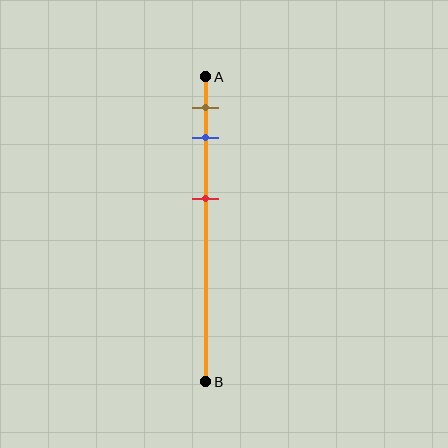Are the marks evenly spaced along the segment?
No, the marks are not evenly spaced.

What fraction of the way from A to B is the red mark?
The red mark is approximately 40% (0.4) of the way from A to B.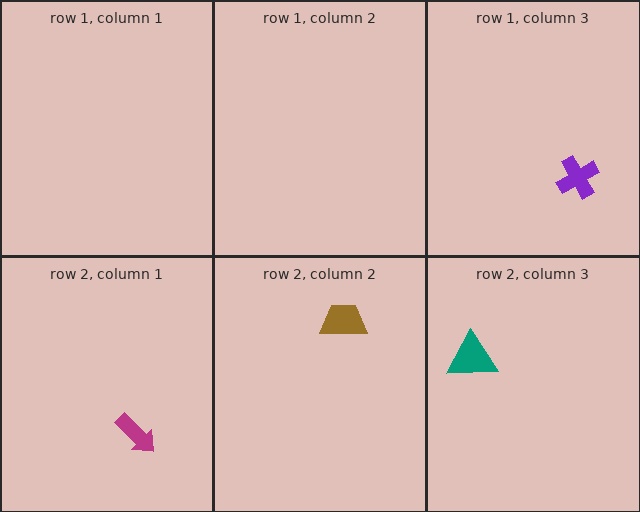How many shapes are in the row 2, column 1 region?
1.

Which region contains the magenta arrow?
The row 2, column 1 region.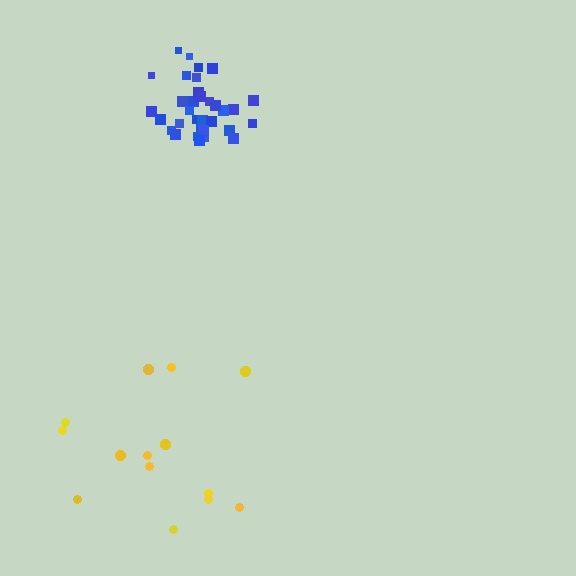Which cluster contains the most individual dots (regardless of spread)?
Blue (34).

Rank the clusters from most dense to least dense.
blue, yellow.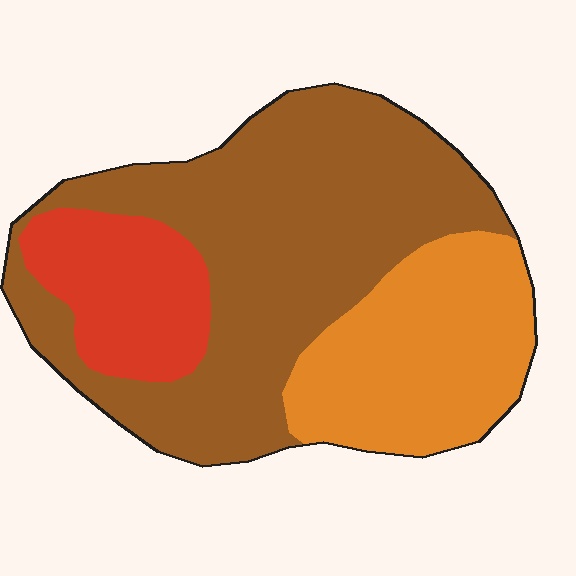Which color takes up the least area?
Red, at roughly 15%.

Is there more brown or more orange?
Brown.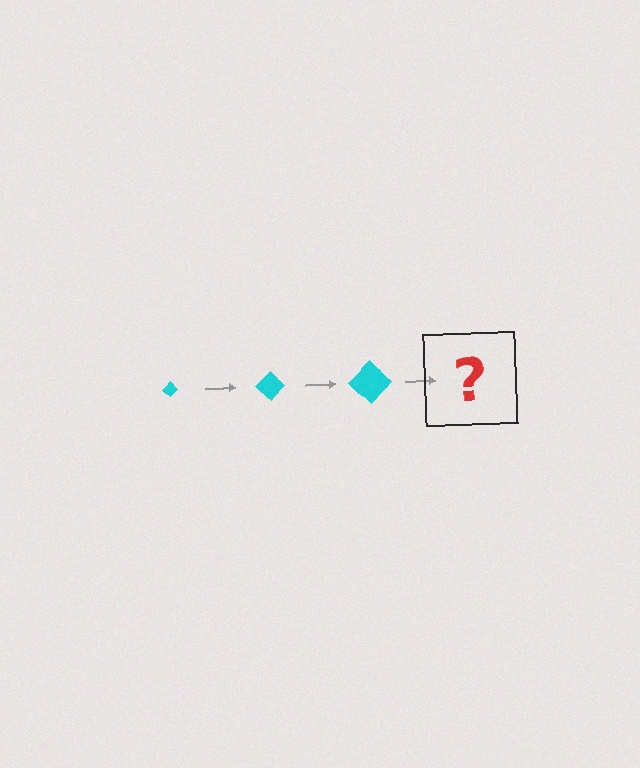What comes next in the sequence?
The next element should be a cyan diamond, larger than the previous one.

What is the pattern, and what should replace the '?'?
The pattern is that the diamond gets progressively larger each step. The '?' should be a cyan diamond, larger than the previous one.